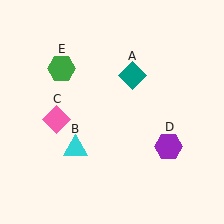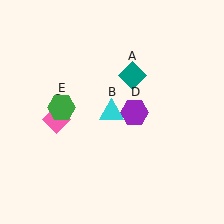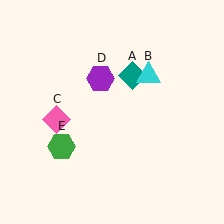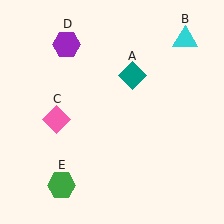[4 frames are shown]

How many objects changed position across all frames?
3 objects changed position: cyan triangle (object B), purple hexagon (object D), green hexagon (object E).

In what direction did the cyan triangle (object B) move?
The cyan triangle (object B) moved up and to the right.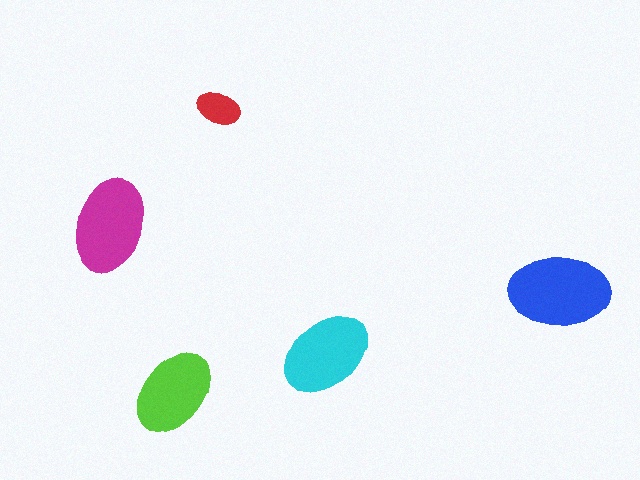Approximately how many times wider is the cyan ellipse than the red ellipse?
About 2 times wider.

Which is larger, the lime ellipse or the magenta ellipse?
The magenta one.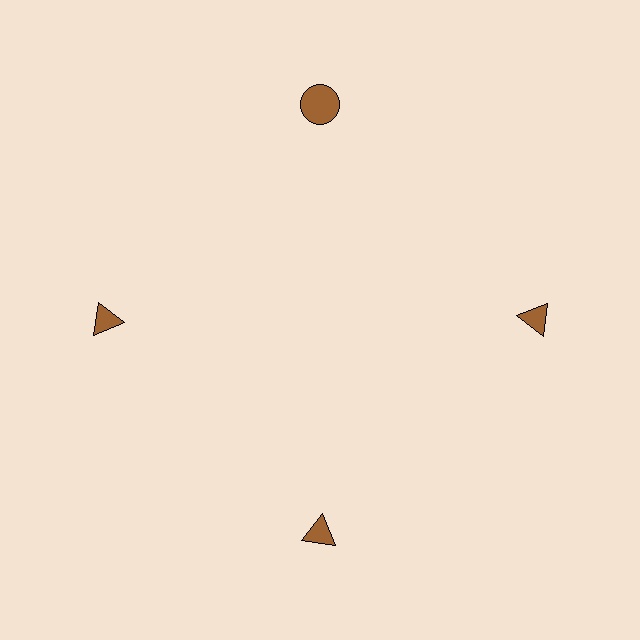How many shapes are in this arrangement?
There are 4 shapes arranged in a ring pattern.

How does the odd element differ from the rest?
It has a different shape: circle instead of triangle.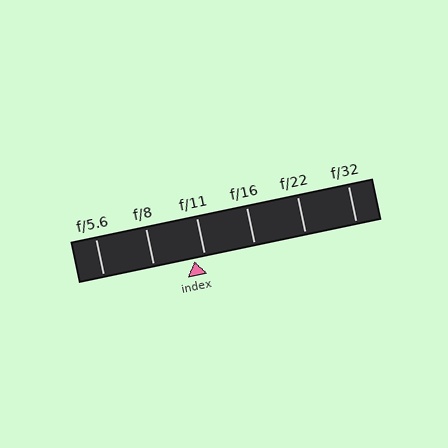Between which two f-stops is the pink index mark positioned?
The index mark is between f/8 and f/11.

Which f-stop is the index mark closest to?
The index mark is closest to f/11.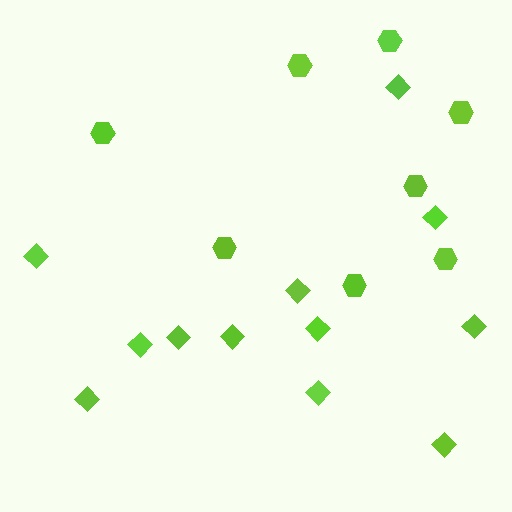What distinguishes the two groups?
There are 2 groups: one group of hexagons (8) and one group of diamonds (12).